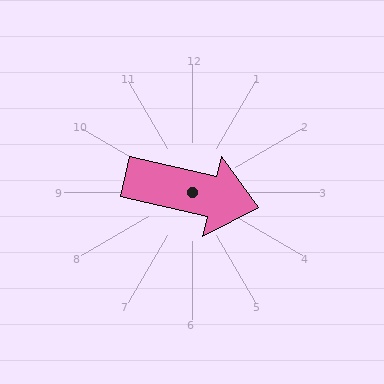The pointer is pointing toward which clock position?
Roughly 3 o'clock.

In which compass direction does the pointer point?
East.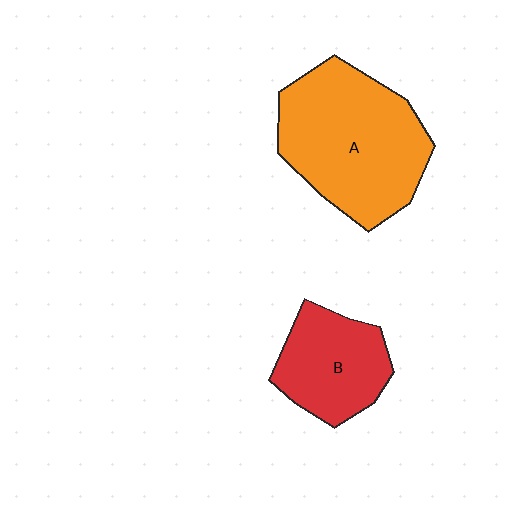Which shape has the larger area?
Shape A (orange).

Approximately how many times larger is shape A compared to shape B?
Approximately 1.8 times.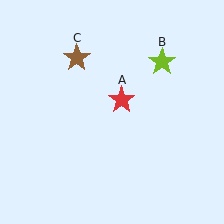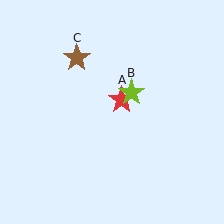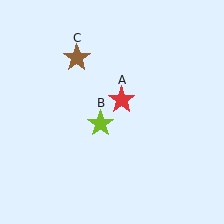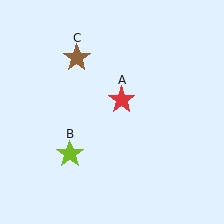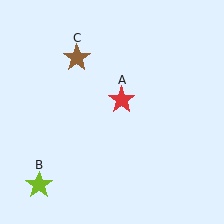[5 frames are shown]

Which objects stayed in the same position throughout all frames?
Red star (object A) and brown star (object C) remained stationary.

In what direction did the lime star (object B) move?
The lime star (object B) moved down and to the left.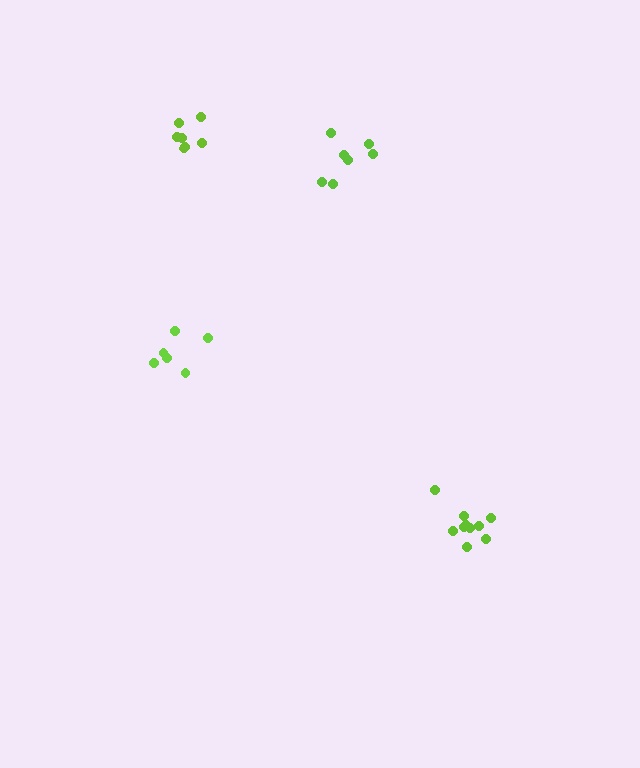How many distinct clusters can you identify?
There are 4 distinct clusters.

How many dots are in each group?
Group 1: 7 dots, Group 2: 10 dots, Group 3: 7 dots, Group 4: 6 dots (30 total).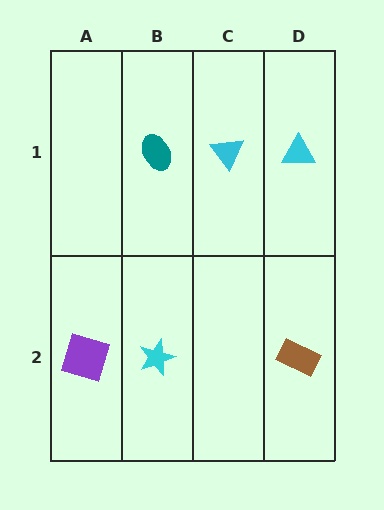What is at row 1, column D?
A cyan triangle.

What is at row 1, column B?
A teal ellipse.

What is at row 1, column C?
A cyan triangle.